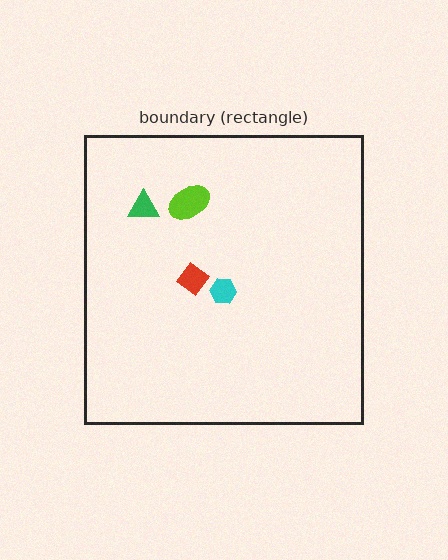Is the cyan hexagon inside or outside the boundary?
Inside.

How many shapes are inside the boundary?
4 inside, 0 outside.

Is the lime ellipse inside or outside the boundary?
Inside.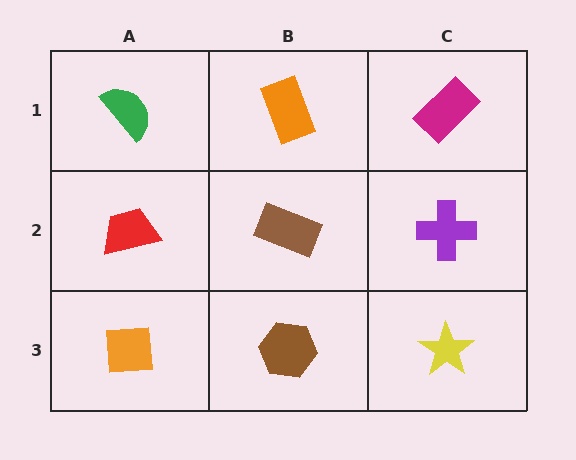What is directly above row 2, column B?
An orange rectangle.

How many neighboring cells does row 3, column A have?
2.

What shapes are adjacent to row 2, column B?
An orange rectangle (row 1, column B), a brown hexagon (row 3, column B), a red trapezoid (row 2, column A), a purple cross (row 2, column C).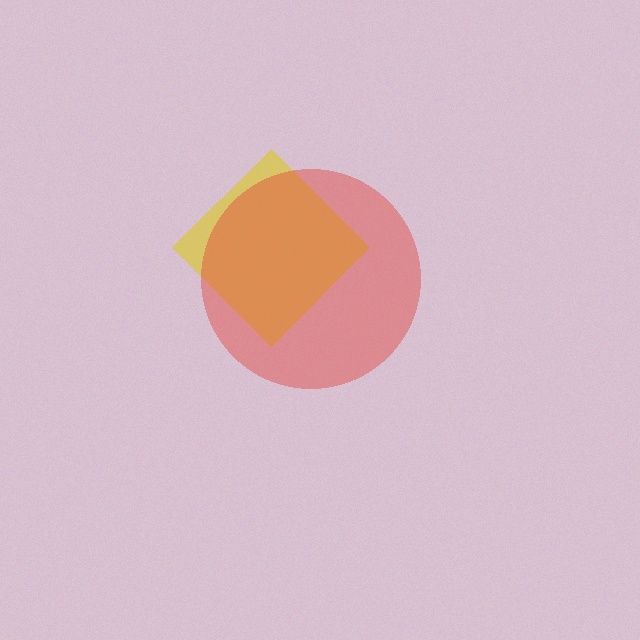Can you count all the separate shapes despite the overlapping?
Yes, there are 2 separate shapes.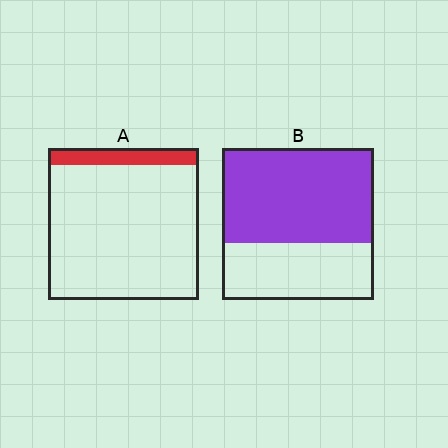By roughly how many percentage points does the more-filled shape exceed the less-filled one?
By roughly 50 percentage points (B over A).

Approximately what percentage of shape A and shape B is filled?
A is approximately 10% and B is approximately 60%.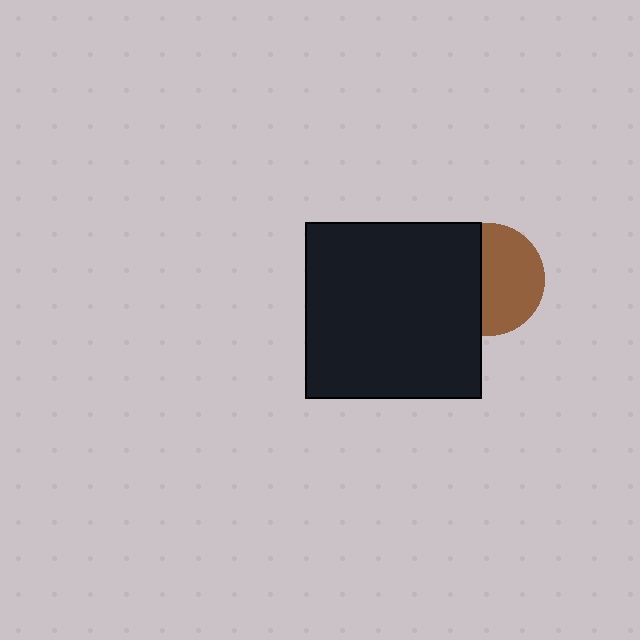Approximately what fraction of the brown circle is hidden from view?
Roughly 42% of the brown circle is hidden behind the black square.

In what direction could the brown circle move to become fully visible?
The brown circle could move right. That would shift it out from behind the black square entirely.